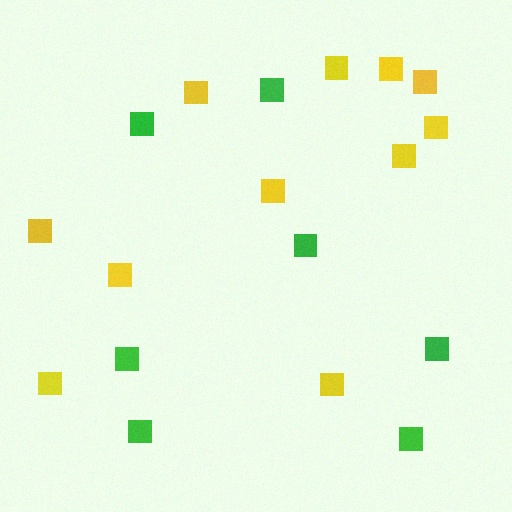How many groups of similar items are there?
There are 2 groups: one group of yellow squares (11) and one group of green squares (7).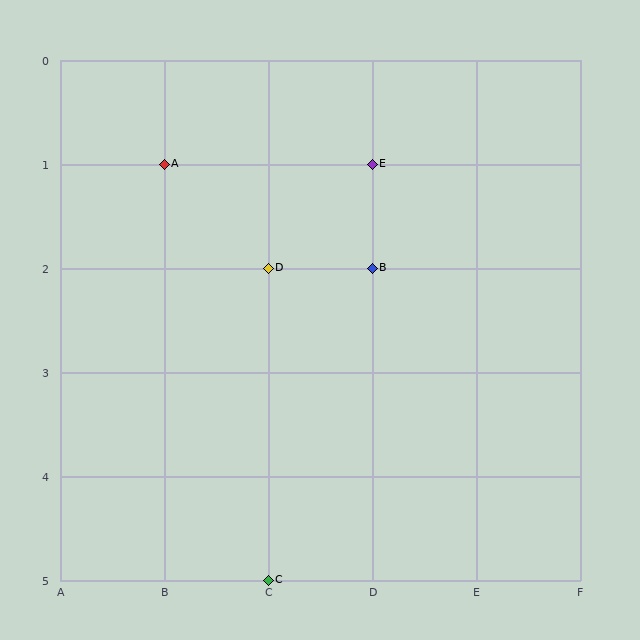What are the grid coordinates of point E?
Point E is at grid coordinates (D, 1).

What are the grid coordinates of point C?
Point C is at grid coordinates (C, 5).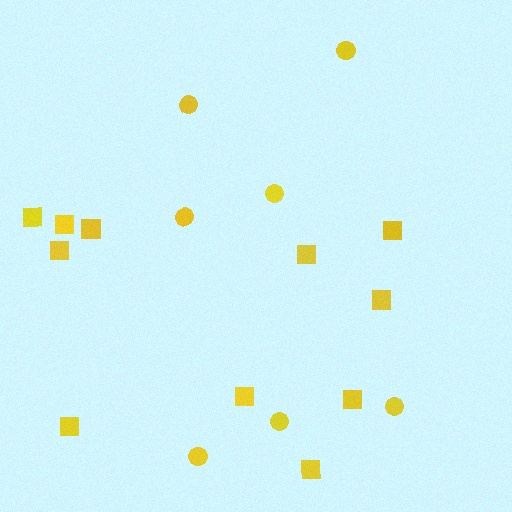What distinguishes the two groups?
There are 2 groups: one group of squares (11) and one group of circles (7).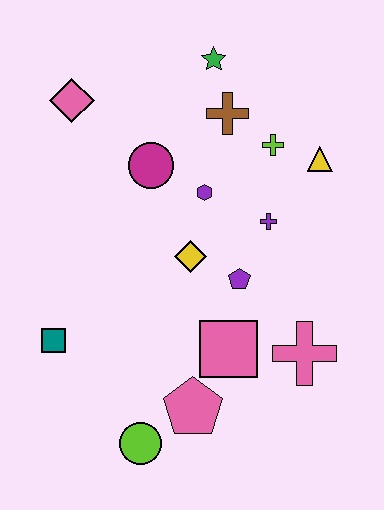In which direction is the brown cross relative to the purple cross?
The brown cross is above the purple cross.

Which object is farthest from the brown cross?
The lime circle is farthest from the brown cross.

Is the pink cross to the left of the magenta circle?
No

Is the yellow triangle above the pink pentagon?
Yes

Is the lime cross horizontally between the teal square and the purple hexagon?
No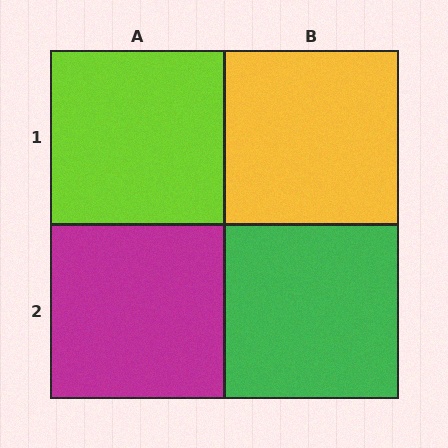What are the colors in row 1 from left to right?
Lime, yellow.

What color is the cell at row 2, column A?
Magenta.